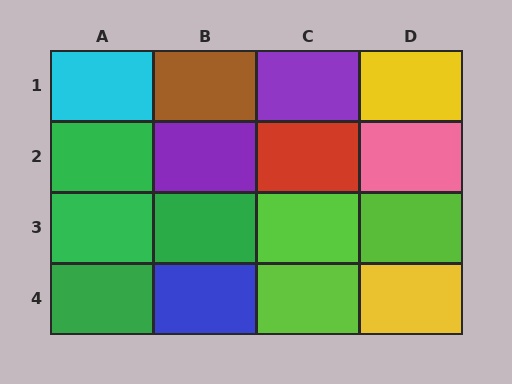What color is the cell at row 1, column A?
Cyan.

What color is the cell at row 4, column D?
Yellow.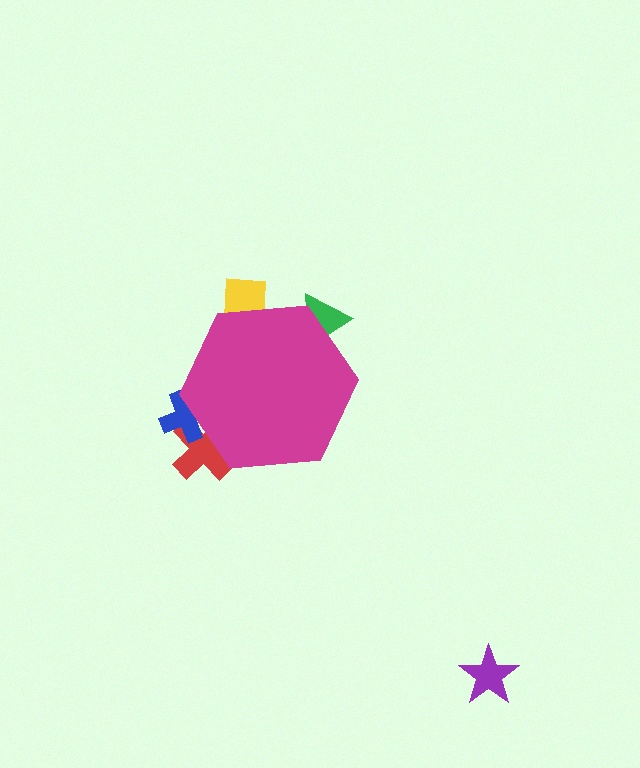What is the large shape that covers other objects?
A magenta hexagon.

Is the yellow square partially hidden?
Yes, the yellow square is partially hidden behind the magenta hexagon.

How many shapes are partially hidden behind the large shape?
4 shapes are partially hidden.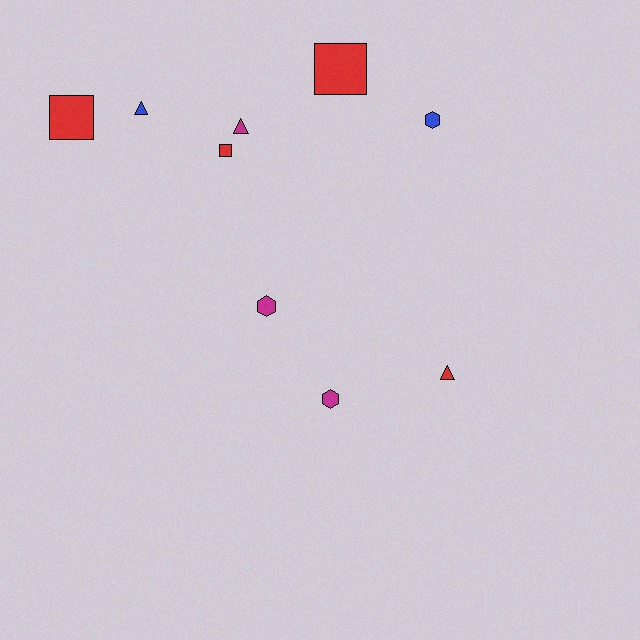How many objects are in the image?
There are 9 objects.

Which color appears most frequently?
Red, with 4 objects.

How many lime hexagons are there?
There are no lime hexagons.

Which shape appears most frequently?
Hexagon, with 3 objects.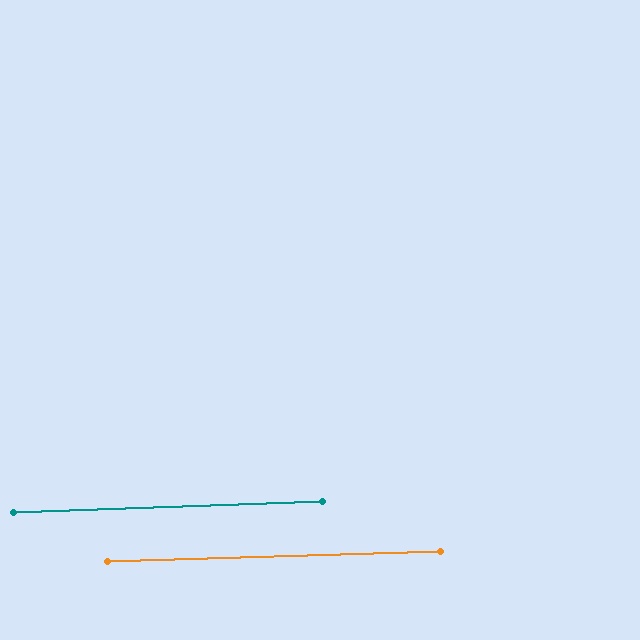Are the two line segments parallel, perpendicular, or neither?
Parallel — their directions differ by only 0.4°.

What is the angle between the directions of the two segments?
Approximately 0 degrees.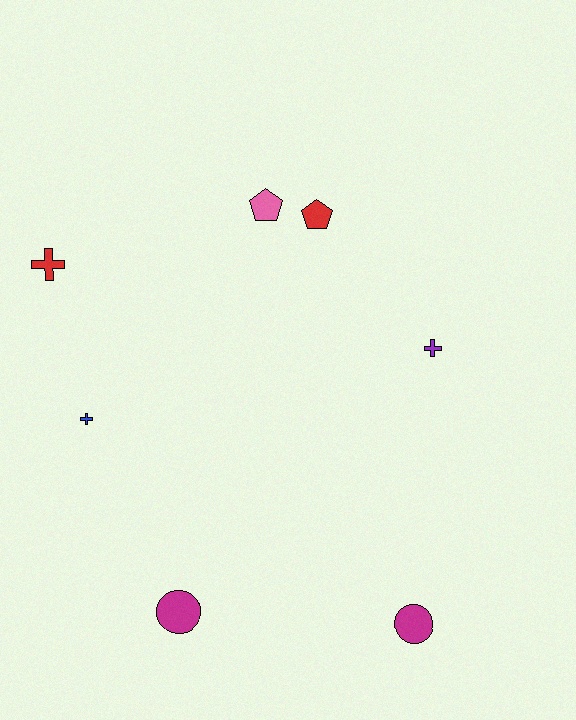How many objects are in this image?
There are 7 objects.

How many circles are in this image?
There are 2 circles.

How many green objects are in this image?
There are no green objects.